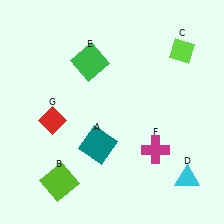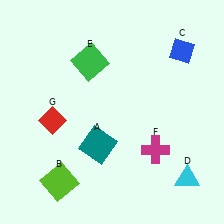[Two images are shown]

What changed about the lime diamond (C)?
In Image 1, C is lime. In Image 2, it changed to blue.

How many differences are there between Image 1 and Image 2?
There is 1 difference between the two images.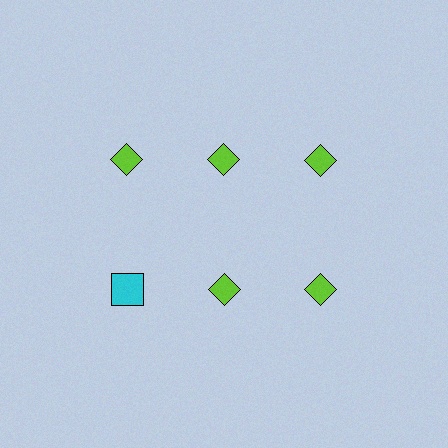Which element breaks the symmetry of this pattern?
The cyan square in the second row, leftmost column breaks the symmetry. All other shapes are lime diamonds.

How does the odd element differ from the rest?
It differs in both color (cyan instead of lime) and shape (square instead of diamond).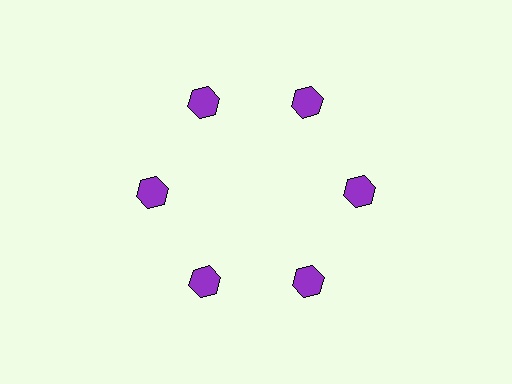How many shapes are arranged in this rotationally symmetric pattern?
There are 6 shapes, arranged in 6 groups of 1.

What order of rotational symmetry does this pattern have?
This pattern has 6-fold rotational symmetry.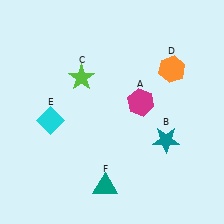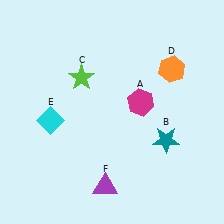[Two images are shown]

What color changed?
The triangle (F) changed from teal in Image 1 to purple in Image 2.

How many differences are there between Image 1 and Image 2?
There is 1 difference between the two images.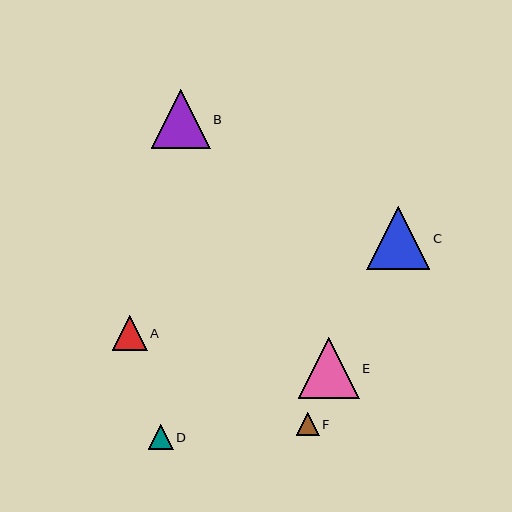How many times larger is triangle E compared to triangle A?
Triangle E is approximately 1.7 times the size of triangle A.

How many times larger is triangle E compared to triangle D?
Triangle E is approximately 2.4 times the size of triangle D.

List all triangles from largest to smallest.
From largest to smallest: C, E, B, A, D, F.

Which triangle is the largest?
Triangle C is the largest with a size of approximately 63 pixels.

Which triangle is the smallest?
Triangle F is the smallest with a size of approximately 23 pixels.